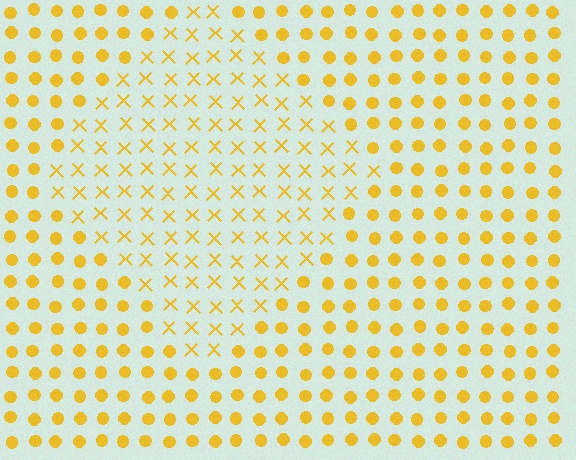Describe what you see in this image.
The image is filled with small yellow elements arranged in a uniform grid. A diamond-shaped region contains X marks, while the surrounding area contains circles. The boundary is defined purely by the change in element shape.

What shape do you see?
I see a diamond.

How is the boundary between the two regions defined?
The boundary is defined by a change in element shape: X marks inside vs. circles outside. All elements share the same color and spacing.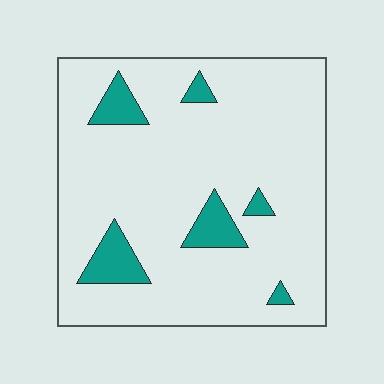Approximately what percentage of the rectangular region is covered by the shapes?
Approximately 10%.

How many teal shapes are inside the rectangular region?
6.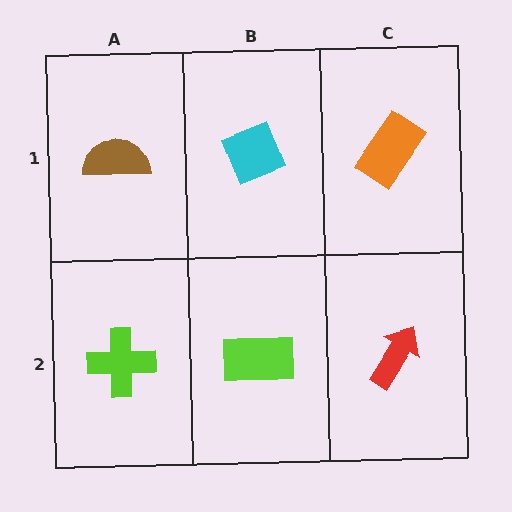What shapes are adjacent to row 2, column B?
A cyan diamond (row 1, column B), a lime cross (row 2, column A), a red arrow (row 2, column C).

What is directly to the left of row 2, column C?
A lime rectangle.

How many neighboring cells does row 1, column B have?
3.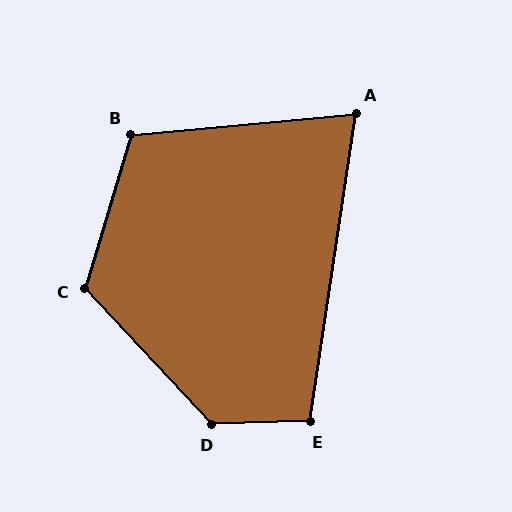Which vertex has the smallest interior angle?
A, at approximately 76 degrees.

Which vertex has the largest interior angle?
D, at approximately 131 degrees.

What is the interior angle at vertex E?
Approximately 100 degrees (obtuse).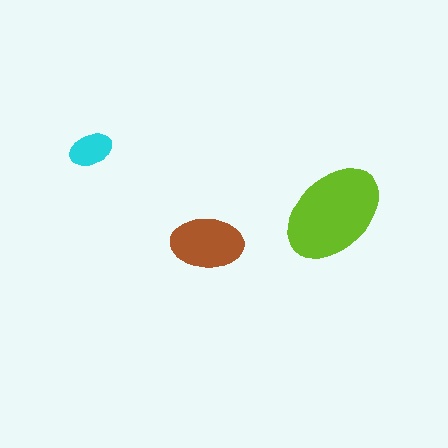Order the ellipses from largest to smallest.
the lime one, the brown one, the cyan one.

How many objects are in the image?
There are 3 objects in the image.